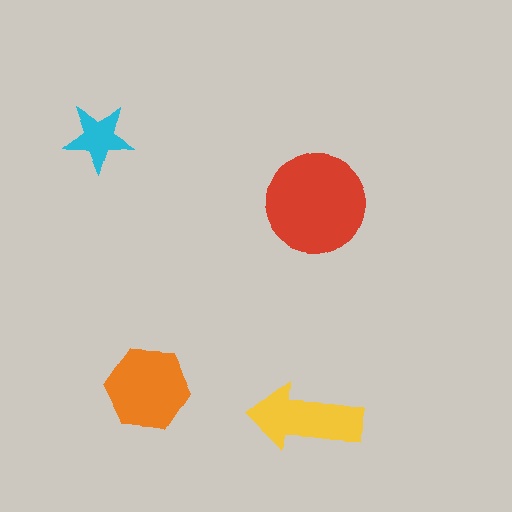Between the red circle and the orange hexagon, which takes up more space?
The red circle.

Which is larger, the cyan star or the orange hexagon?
The orange hexagon.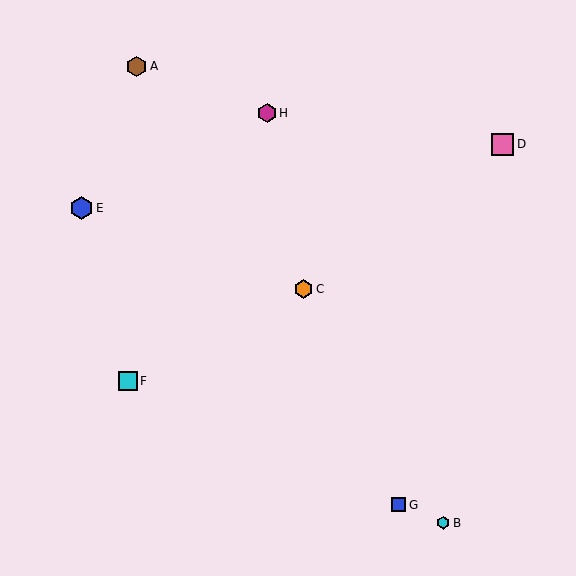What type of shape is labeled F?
Shape F is a cyan square.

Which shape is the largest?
The blue hexagon (labeled E) is the largest.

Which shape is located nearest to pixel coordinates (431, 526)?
The cyan hexagon (labeled B) at (443, 523) is nearest to that location.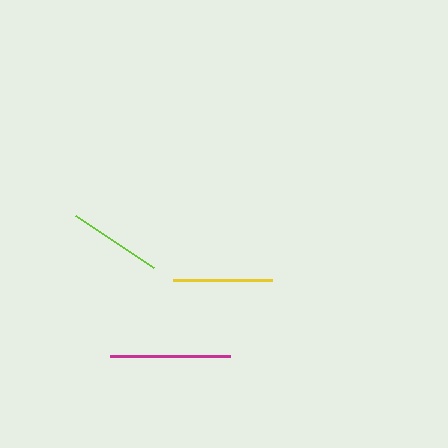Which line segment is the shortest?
The lime line is the shortest at approximately 93 pixels.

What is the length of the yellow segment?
The yellow segment is approximately 99 pixels long.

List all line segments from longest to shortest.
From longest to shortest: magenta, yellow, lime.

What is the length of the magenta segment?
The magenta segment is approximately 121 pixels long.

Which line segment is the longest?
The magenta line is the longest at approximately 121 pixels.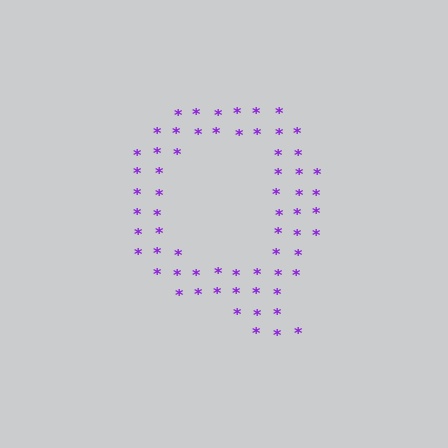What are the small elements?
The small elements are asterisks.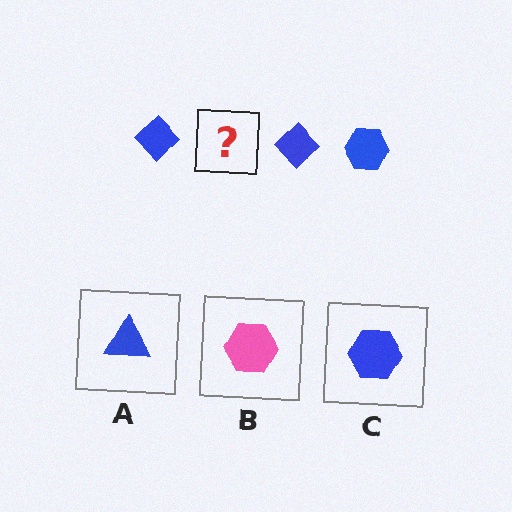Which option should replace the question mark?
Option C.